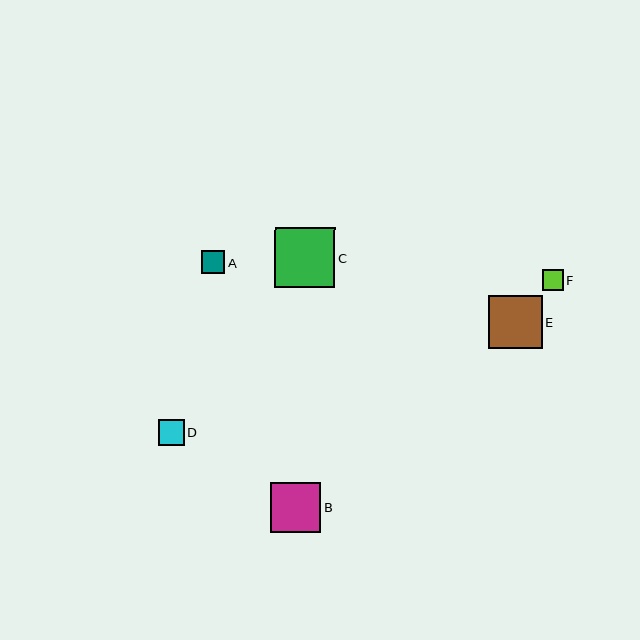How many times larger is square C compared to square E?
Square C is approximately 1.1 times the size of square E.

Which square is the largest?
Square C is the largest with a size of approximately 60 pixels.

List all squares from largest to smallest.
From largest to smallest: C, E, B, D, A, F.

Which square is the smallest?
Square F is the smallest with a size of approximately 20 pixels.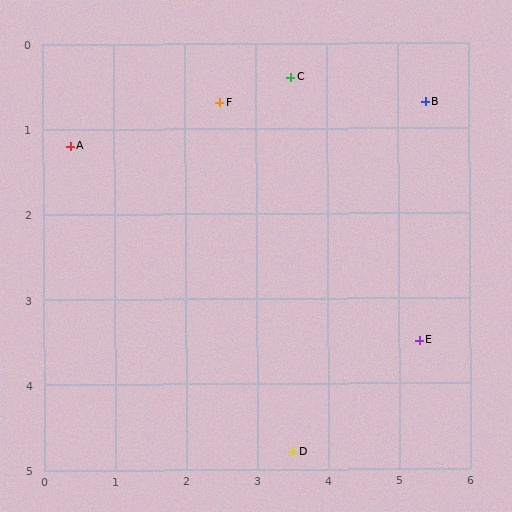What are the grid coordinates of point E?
Point E is at approximately (5.3, 3.5).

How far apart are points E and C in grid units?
Points E and C are about 3.6 grid units apart.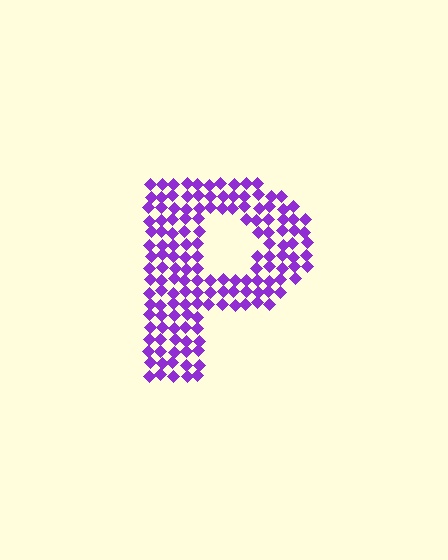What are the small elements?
The small elements are diamonds.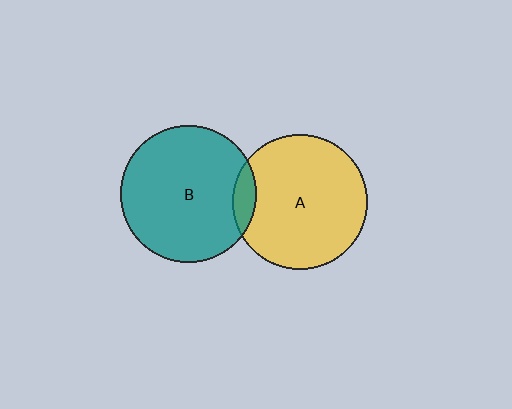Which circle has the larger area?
Circle B (teal).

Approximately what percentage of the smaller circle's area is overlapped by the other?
Approximately 10%.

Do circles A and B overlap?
Yes.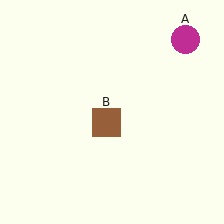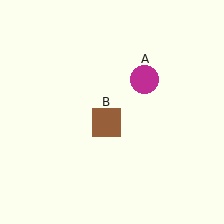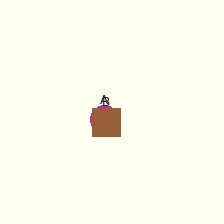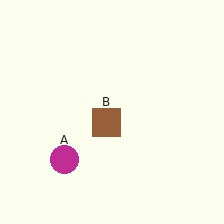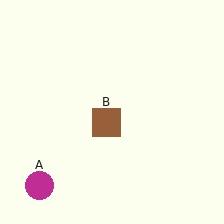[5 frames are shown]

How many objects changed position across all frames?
1 object changed position: magenta circle (object A).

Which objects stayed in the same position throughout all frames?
Brown square (object B) remained stationary.